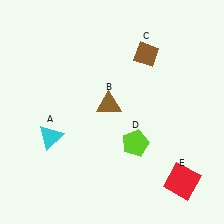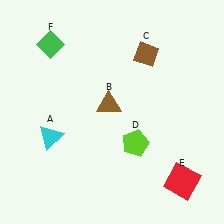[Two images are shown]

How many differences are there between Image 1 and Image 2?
There is 1 difference between the two images.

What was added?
A green diamond (F) was added in Image 2.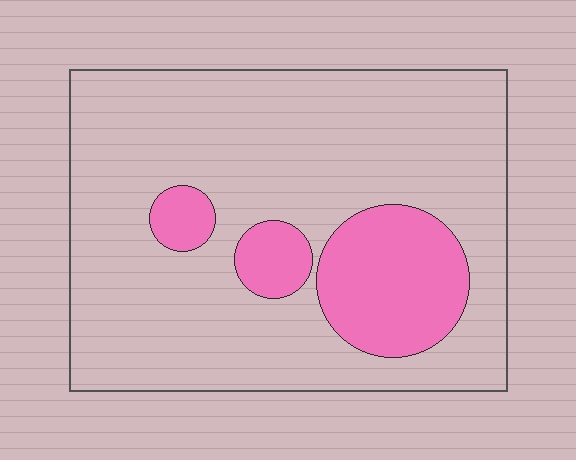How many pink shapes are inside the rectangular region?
3.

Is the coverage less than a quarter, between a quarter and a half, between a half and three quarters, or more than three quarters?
Less than a quarter.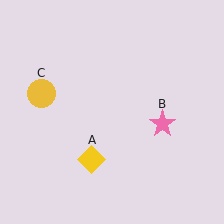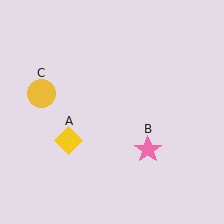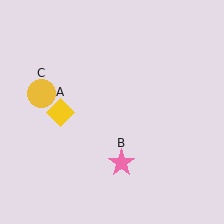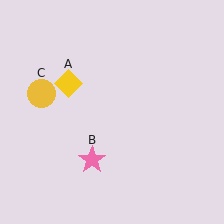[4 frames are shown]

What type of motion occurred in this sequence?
The yellow diamond (object A), pink star (object B) rotated clockwise around the center of the scene.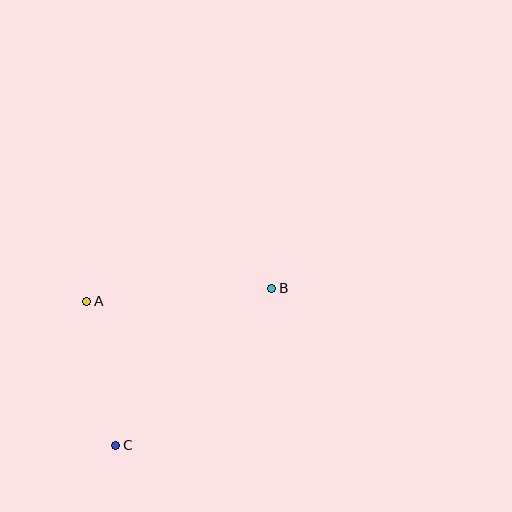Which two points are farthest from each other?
Points B and C are farthest from each other.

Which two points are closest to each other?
Points A and C are closest to each other.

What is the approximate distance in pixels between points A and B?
The distance between A and B is approximately 185 pixels.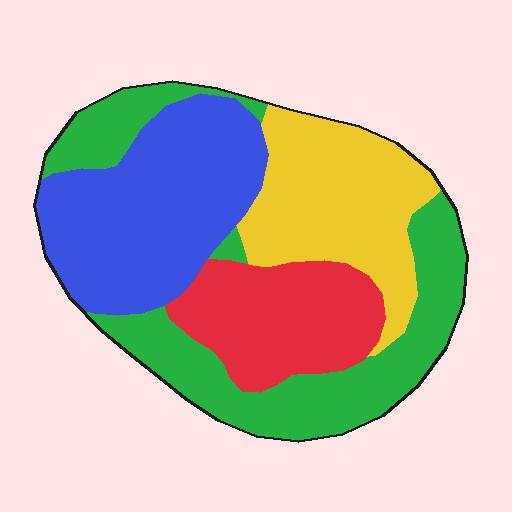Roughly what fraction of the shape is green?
Green takes up about one third (1/3) of the shape.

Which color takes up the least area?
Red, at roughly 20%.